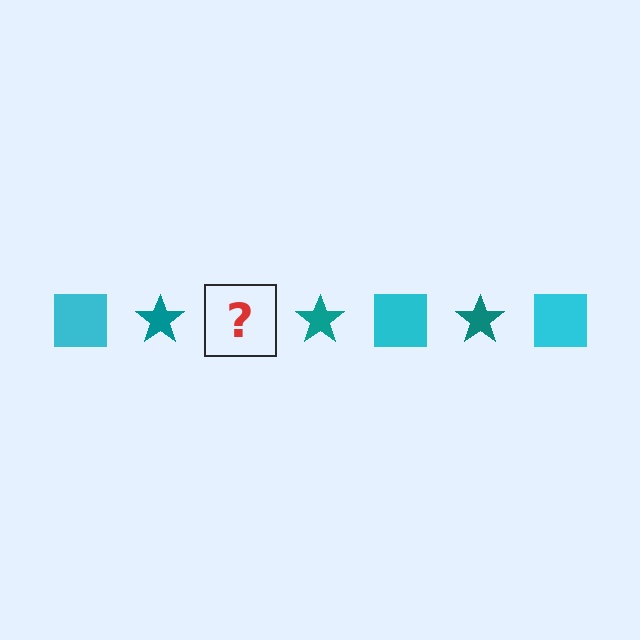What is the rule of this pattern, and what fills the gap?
The rule is that the pattern alternates between cyan square and teal star. The gap should be filled with a cyan square.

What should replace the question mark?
The question mark should be replaced with a cyan square.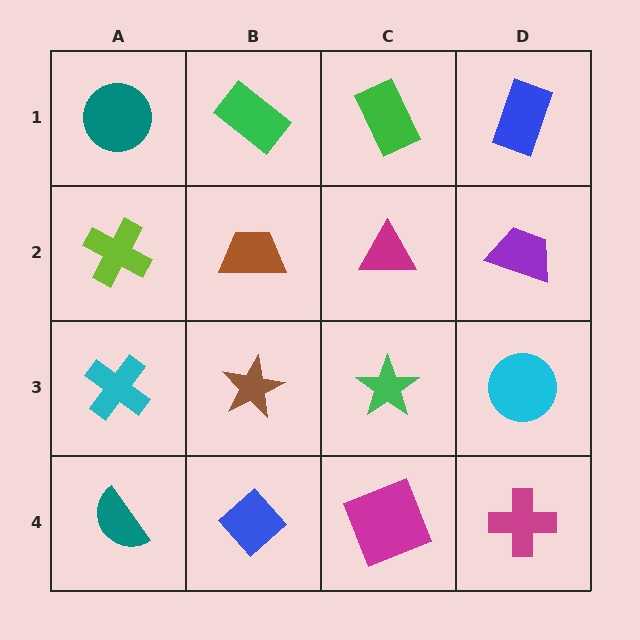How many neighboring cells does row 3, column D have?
3.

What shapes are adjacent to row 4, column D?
A cyan circle (row 3, column D), a magenta square (row 4, column C).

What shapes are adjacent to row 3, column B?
A brown trapezoid (row 2, column B), a blue diamond (row 4, column B), a cyan cross (row 3, column A), a green star (row 3, column C).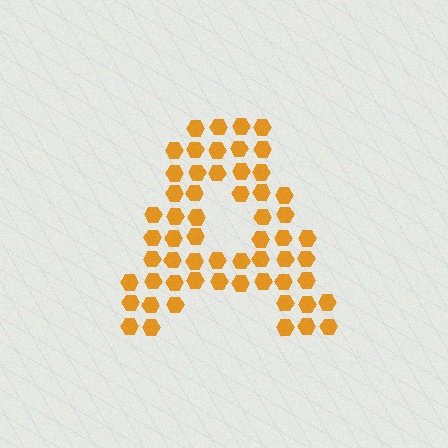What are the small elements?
The small elements are hexagons.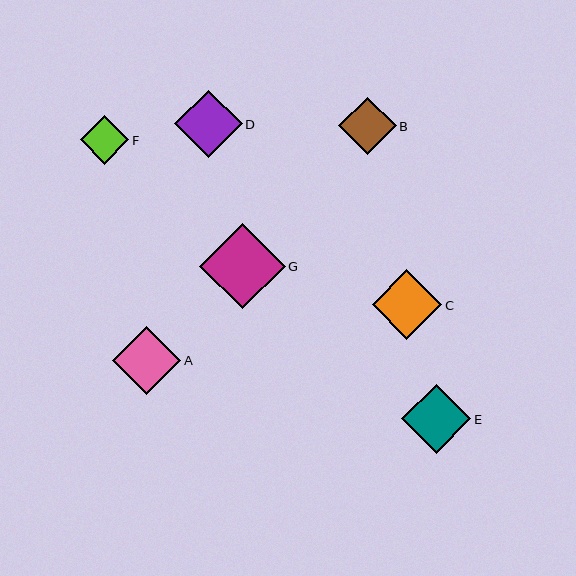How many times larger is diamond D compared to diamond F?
Diamond D is approximately 1.4 times the size of diamond F.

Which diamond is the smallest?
Diamond F is the smallest with a size of approximately 48 pixels.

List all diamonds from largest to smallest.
From largest to smallest: G, C, E, A, D, B, F.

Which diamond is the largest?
Diamond G is the largest with a size of approximately 86 pixels.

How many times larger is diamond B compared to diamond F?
Diamond B is approximately 1.2 times the size of diamond F.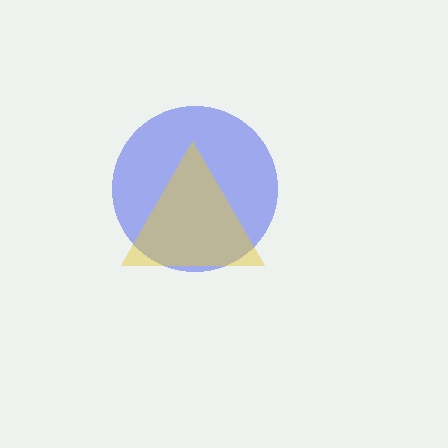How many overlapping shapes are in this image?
There are 2 overlapping shapes in the image.